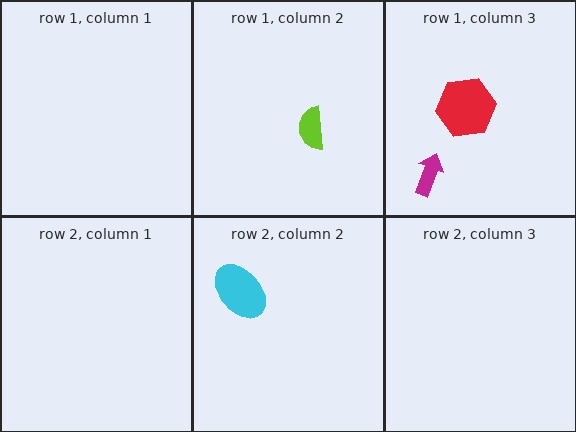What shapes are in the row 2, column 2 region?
The cyan ellipse.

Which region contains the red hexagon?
The row 1, column 3 region.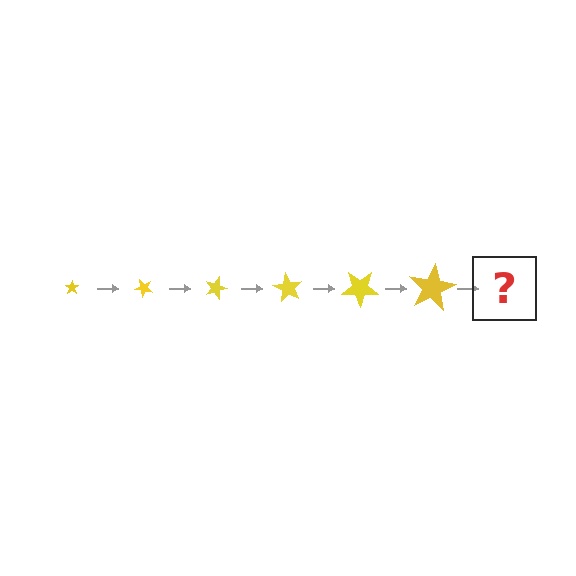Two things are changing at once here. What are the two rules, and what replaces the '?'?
The two rules are that the star grows larger each step and it rotates 45 degrees each step. The '?' should be a star, larger than the previous one and rotated 270 degrees from the start.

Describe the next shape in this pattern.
It should be a star, larger than the previous one and rotated 270 degrees from the start.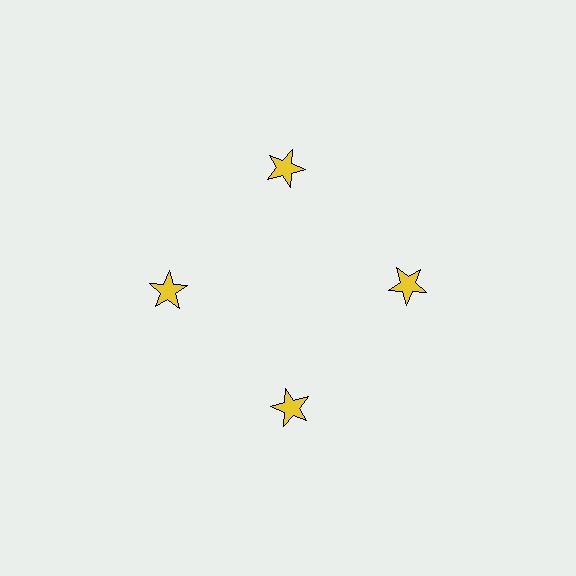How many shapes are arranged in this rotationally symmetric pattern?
There are 4 shapes, arranged in 4 groups of 1.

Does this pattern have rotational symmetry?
Yes, this pattern has 4-fold rotational symmetry. It looks the same after rotating 90 degrees around the center.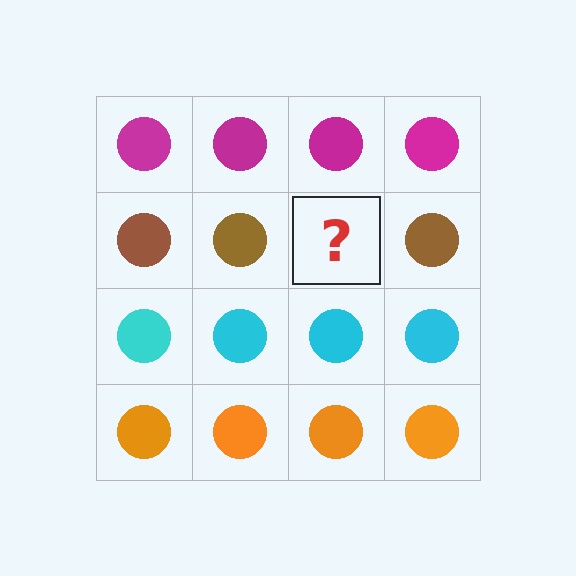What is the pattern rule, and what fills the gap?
The rule is that each row has a consistent color. The gap should be filled with a brown circle.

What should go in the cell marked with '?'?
The missing cell should contain a brown circle.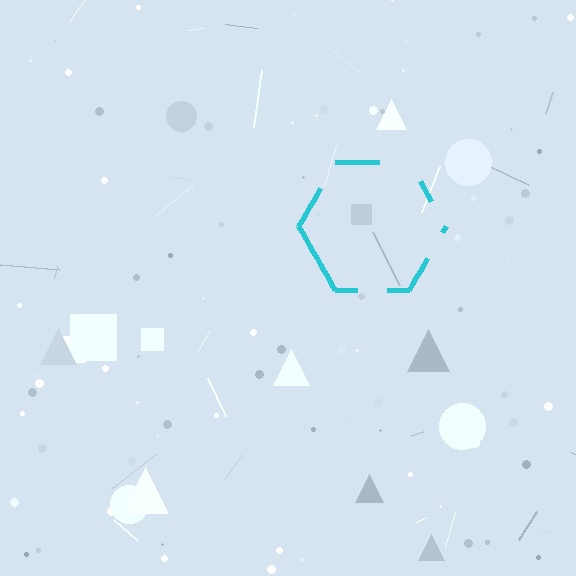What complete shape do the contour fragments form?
The contour fragments form a hexagon.